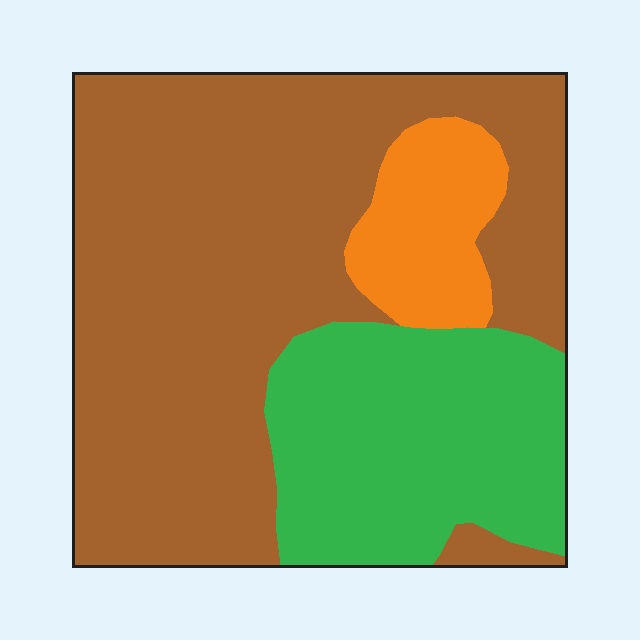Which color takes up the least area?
Orange, at roughly 10%.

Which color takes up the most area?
Brown, at roughly 65%.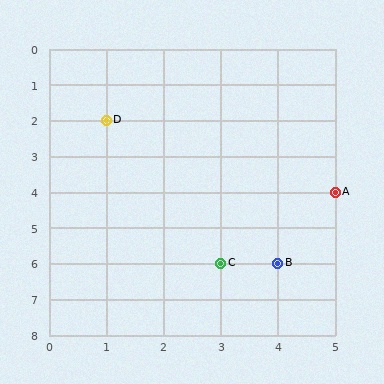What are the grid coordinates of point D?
Point D is at grid coordinates (1, 2).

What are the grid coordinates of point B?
Point B is at grid coordinates (4, 6).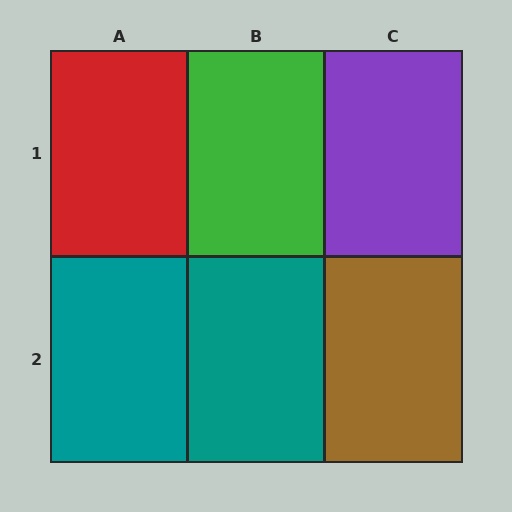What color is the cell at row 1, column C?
Purple.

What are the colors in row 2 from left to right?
Teal, teal, brown.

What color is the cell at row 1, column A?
Red.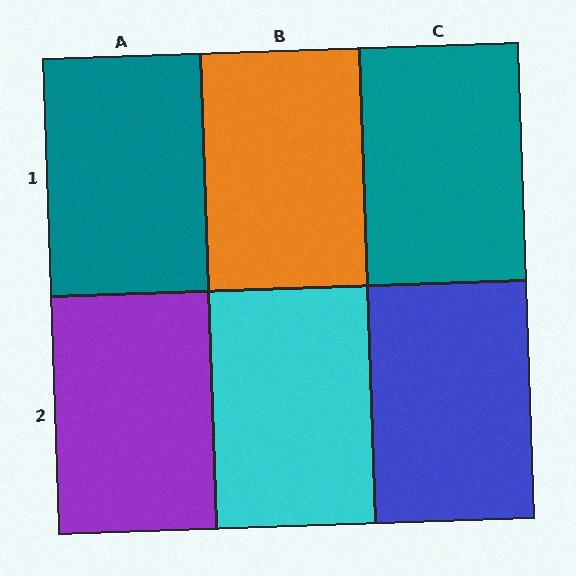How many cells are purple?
1 cell is purple.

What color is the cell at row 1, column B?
Orange.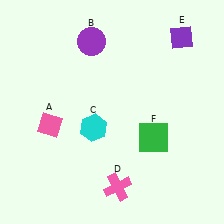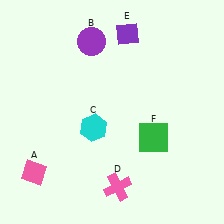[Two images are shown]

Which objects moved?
The objects that moved are: the pink diamond (A), the purple diamond (E).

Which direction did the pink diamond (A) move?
The pink diamond (A) moved down.